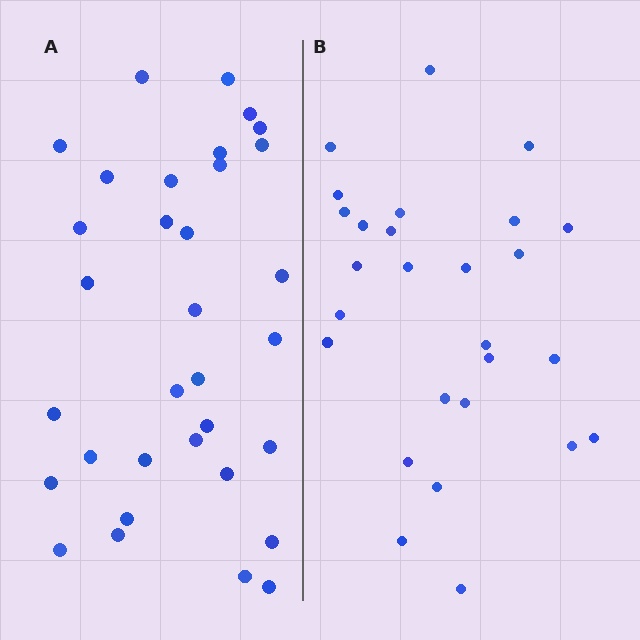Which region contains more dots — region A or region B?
Region A (the left region) has more dots.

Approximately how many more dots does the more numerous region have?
Region A has about 6 more dots than region B.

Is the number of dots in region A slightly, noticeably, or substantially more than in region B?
Region A has only slightly more — the two regions are fairly close. The ratio is roughly 1.2 to 1.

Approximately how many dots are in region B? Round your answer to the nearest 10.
About 30 dots. (The exact count is 27, which rounds to 30.)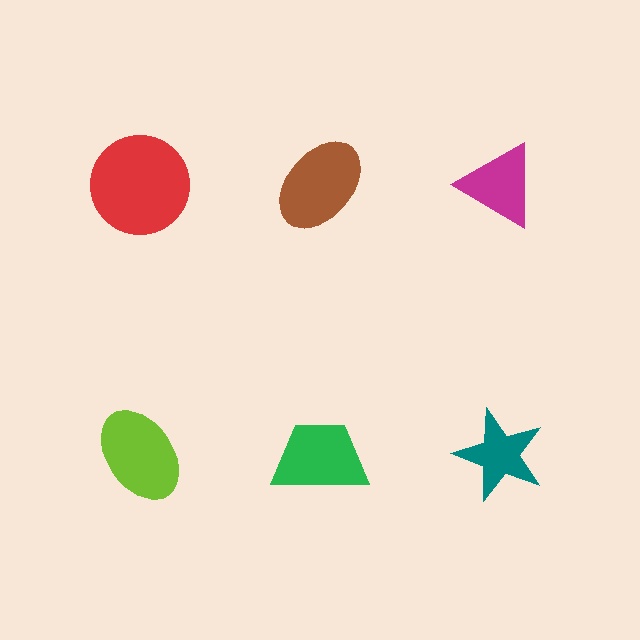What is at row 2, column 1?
A lime ellipse.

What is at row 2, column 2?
A green trapezoid.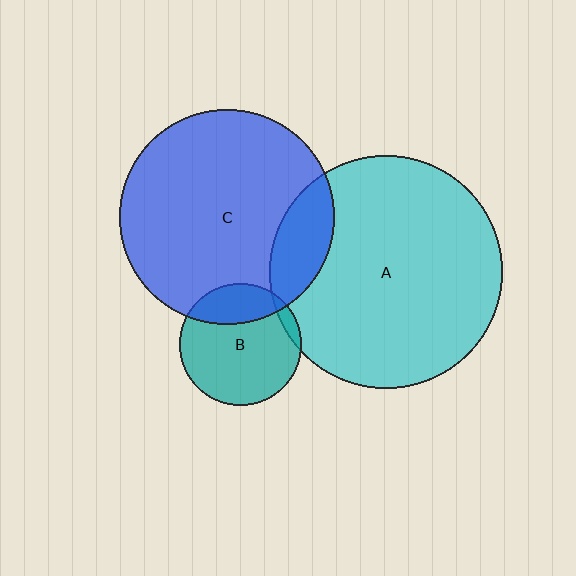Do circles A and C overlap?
Yes.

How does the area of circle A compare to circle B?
Approximately 3.7 times.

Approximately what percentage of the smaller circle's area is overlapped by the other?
Approximately 15%.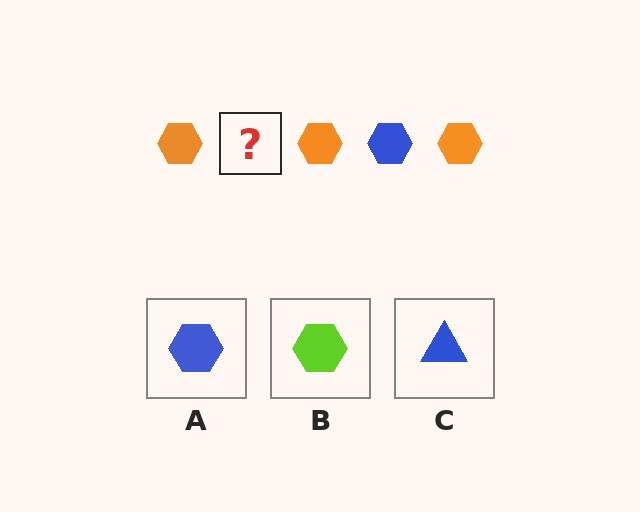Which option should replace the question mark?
Option A.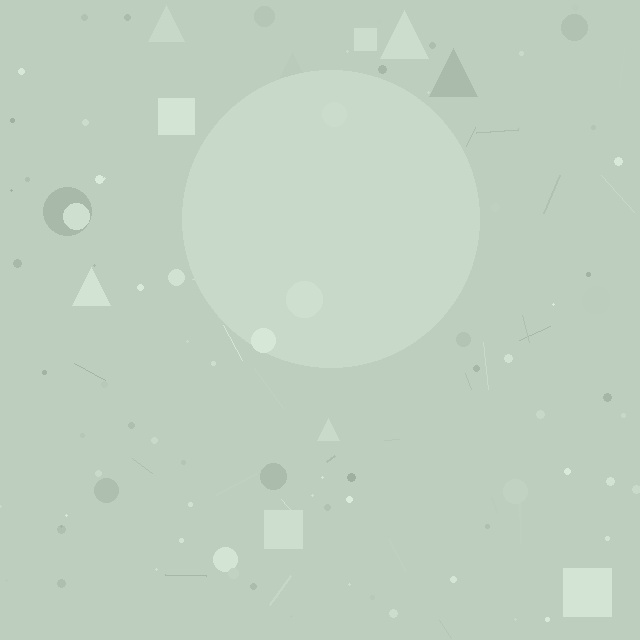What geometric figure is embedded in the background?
A circle is embedded in the background.